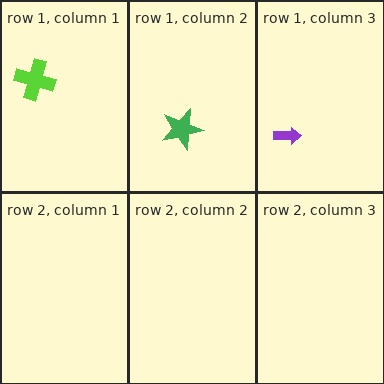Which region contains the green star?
The row 1, column 2 region.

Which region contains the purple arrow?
The row 1, column 3 region.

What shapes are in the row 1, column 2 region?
The green star.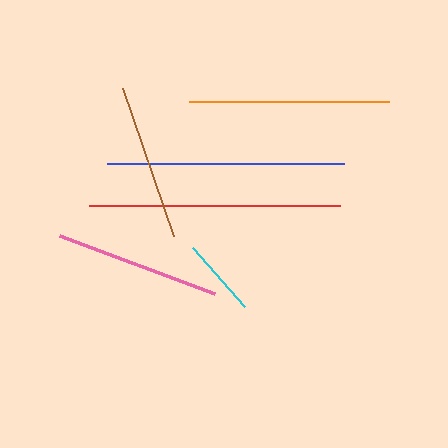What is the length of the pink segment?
The pink segment is approximately 165 pixels long.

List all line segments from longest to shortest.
From longest to shortest: red, blue, orange, pink, brown, cyan.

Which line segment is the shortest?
The cyan line is the shortest at approximately 78 pixels.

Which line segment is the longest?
The red line is the longest at approximately 250 pixels.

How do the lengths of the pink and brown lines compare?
The pink and brown lines are approximately the same length.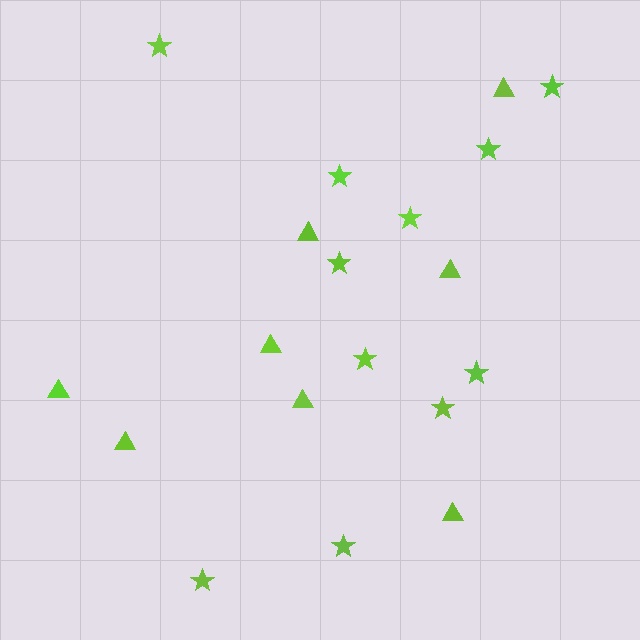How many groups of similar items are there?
There are 2 groups: one group of triangles (8) and one group of stars (11).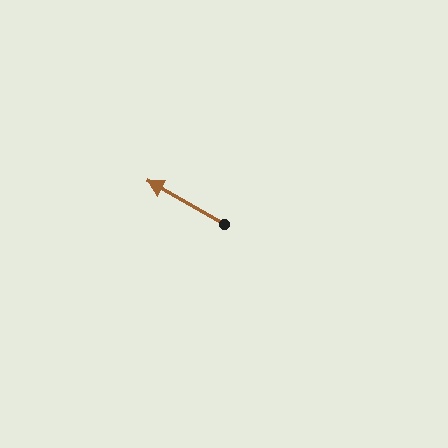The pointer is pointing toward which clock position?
Roughly 10 o'clock.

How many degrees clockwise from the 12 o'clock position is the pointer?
Approximately 299 degrees.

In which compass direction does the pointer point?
Northwest.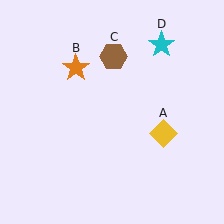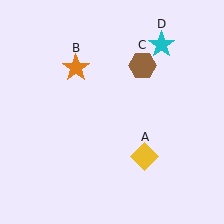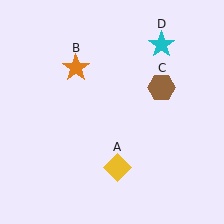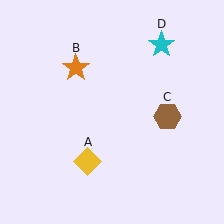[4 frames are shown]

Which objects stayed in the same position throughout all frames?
Orange star (object B) and cyan star (object D) remained stationary.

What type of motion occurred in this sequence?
The yellow diamond (object A), brown hexagon (object C) rotated clockwise around the center of the scene.